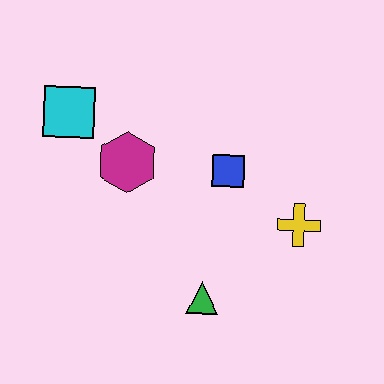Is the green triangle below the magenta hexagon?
Yes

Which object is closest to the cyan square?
The magenta hexagon is closest to the cyan square.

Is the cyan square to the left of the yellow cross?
Yes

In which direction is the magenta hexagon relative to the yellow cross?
The magenta hexagon is to the left of the yellow cross.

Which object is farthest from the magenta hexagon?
The yellow cross is farthest from the magenta hexagon.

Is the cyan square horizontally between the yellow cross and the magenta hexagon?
No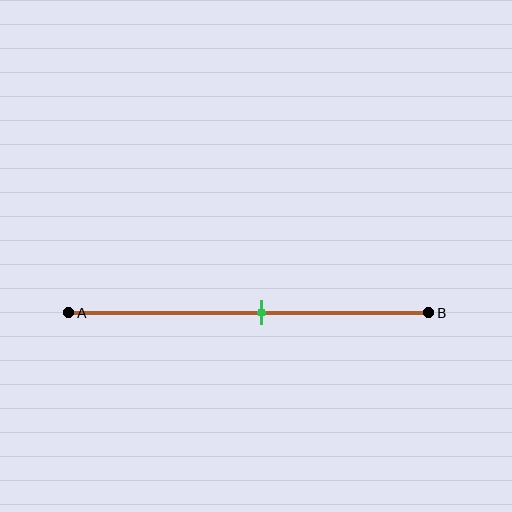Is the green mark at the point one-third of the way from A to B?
No, the mark is at about 55% from A, not at the 33% one-third point.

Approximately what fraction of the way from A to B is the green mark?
The green mark is approximately 55% of the way from A to B.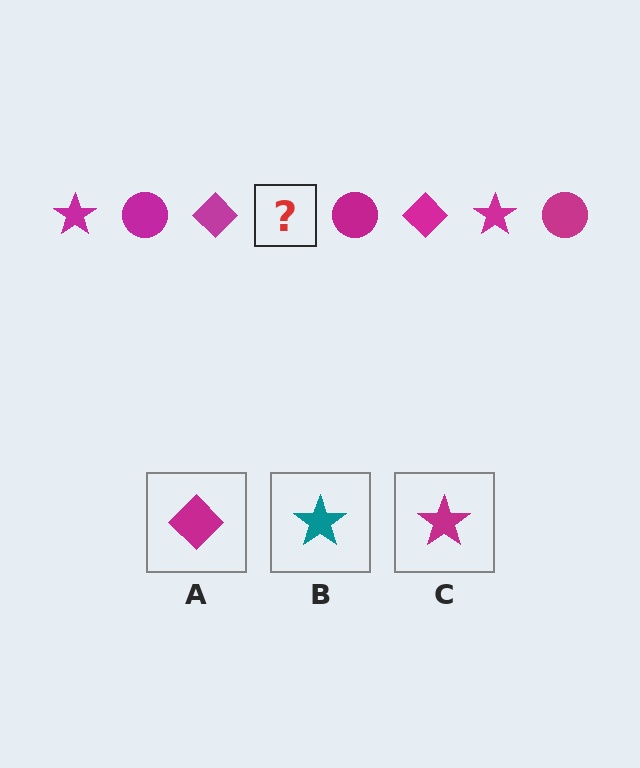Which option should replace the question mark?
Option C.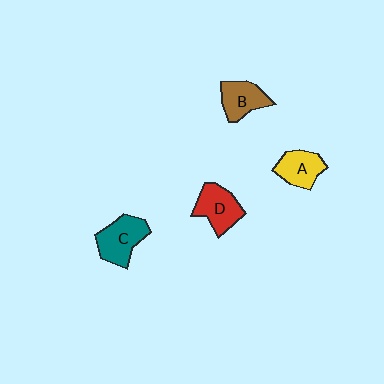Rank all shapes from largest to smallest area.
From largest to smallest: C (teal), D (red), A (yellow), B (brown).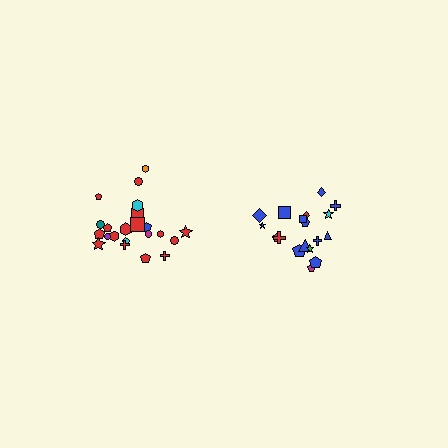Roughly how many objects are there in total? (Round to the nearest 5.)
Roughly 40 objects in total.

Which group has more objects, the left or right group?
The left group.